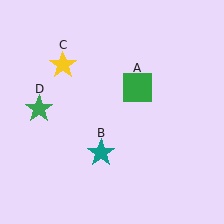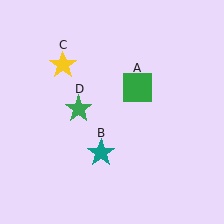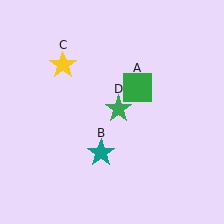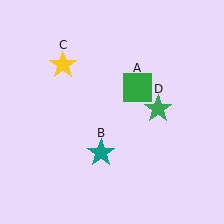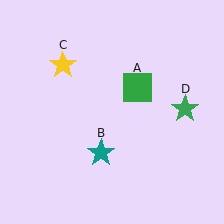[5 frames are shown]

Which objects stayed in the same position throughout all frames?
Green square (object A) and teal star (object B) and yellow star (object C) remained stationary.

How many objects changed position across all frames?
1 object changed position: green star (object D).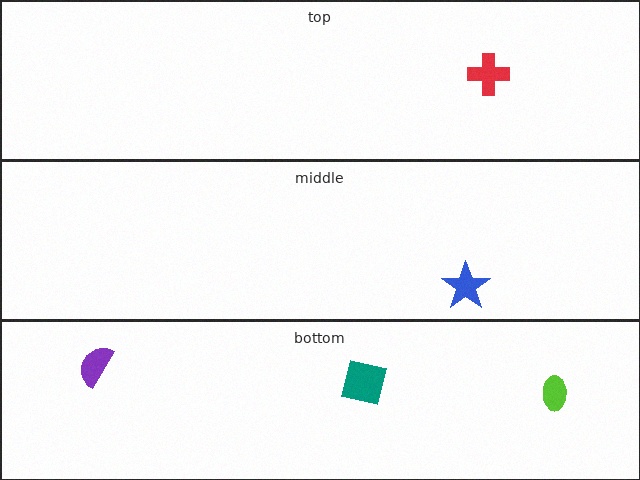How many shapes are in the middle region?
1.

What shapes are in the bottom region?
The purple semicircle, the lime ellipse, the teal square.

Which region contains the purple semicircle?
The bottom region.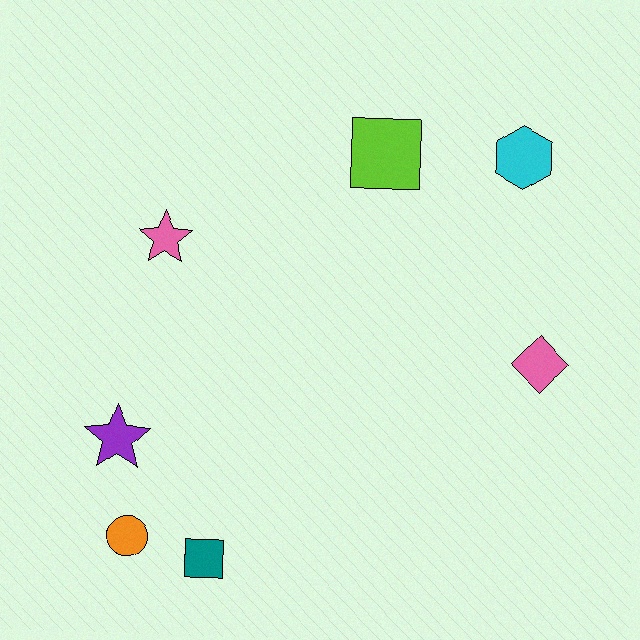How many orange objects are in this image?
There is 1 orange object.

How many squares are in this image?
There are 2 squares.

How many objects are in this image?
There are 7 objects.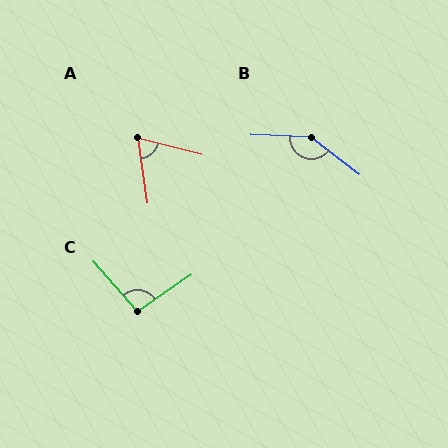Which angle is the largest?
B, at approximately 145 degrees.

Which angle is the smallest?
A, at approximately 67 degrees.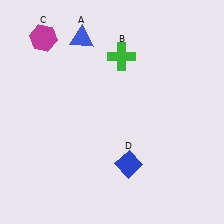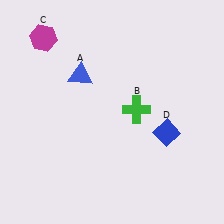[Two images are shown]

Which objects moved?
The objects that moved are: the blue triangle (A), the green cross (B), the blue diamond (D).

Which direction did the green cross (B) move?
The green cross (B) moved down.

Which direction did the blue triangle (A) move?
The blue triangle (A) moved down.